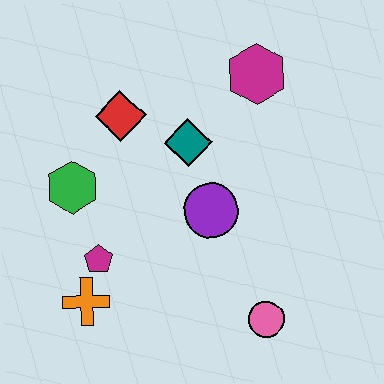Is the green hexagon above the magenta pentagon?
Yes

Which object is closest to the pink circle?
The purple circle is closest to the pink circle.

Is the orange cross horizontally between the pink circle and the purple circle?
No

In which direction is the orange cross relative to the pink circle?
The orange cross is to the left of the pink circle.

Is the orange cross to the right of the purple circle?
No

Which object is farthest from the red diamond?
The pink circle is farthest from the red diamond.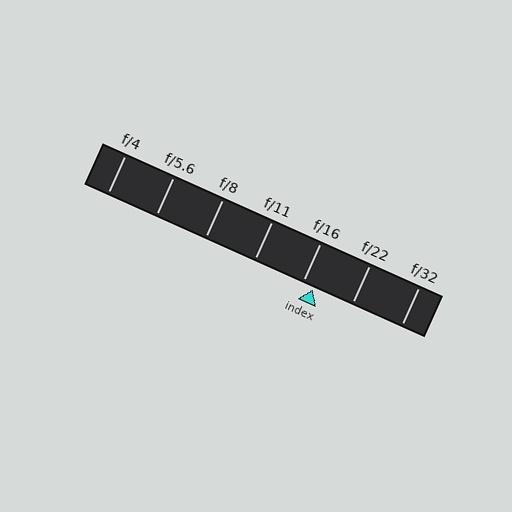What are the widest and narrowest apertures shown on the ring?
The widest aperture shown is f/4 and the narrowest is f/32.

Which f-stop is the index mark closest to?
The index mark is closest to f/16.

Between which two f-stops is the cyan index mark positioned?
The index mark is between f/16 and f/22.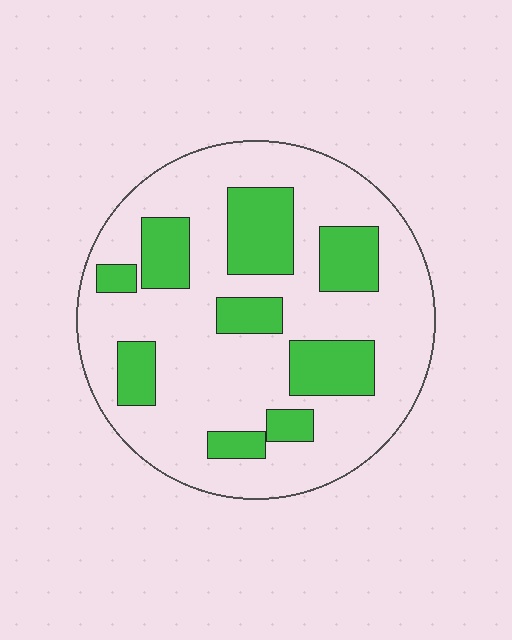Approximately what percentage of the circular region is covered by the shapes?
Approximately 25%.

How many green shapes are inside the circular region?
9.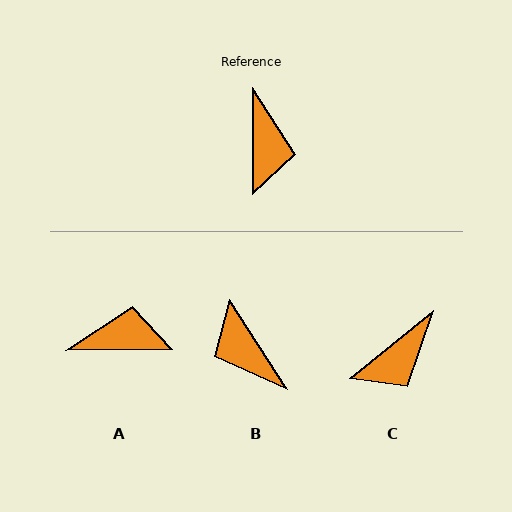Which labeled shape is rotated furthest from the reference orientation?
B, about 147 degrees away.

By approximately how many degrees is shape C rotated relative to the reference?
Approximately 51 degrees clockwise.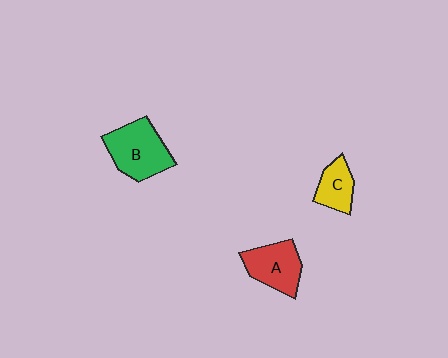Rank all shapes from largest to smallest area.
From largest to smallest: B (green), A (red), C (yellow).